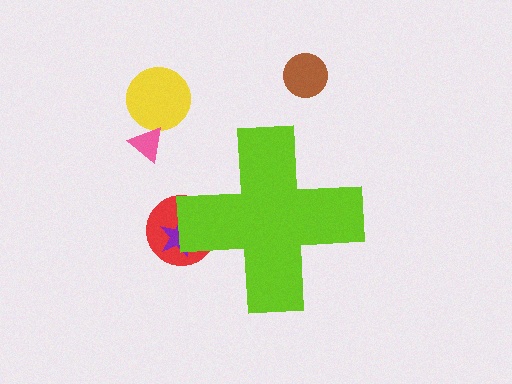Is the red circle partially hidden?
Yes, the red circle is partially hidden behind the lime cross.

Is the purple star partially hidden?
Yes, the purple star is partially hidden behind the lime cross.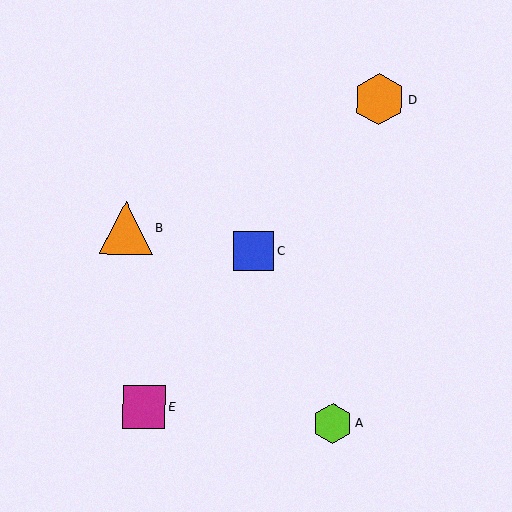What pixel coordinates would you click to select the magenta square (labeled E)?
Click at (144, 407) to select the magenta square E.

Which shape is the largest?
The orange triangle (labeled B) is the largest.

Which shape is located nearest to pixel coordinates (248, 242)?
The blue square (labeled C) at (254, 251) is nearest to that location.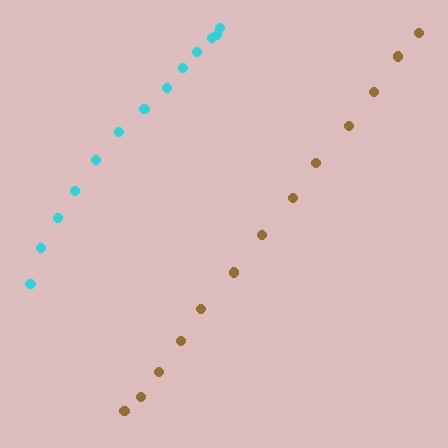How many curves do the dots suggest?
There are 2 distinct paths.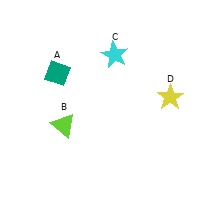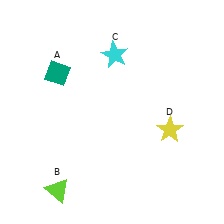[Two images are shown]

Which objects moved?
The objects that moved are: the lime triangle (B), the yellow star (D).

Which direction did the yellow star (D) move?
The yellow star (D) moved down.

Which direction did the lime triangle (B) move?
The lime triangle (B) moved down.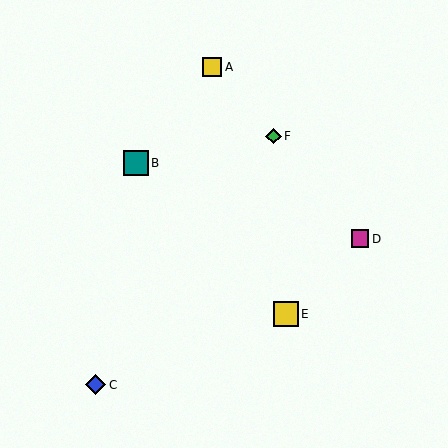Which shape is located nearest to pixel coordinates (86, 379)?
The blue diamond (labeled C) at (95, 385) is nearest to that location.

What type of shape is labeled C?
Shape C is a blue diamond.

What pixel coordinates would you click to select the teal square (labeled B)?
Click at (136, 163) to select the teal square B.